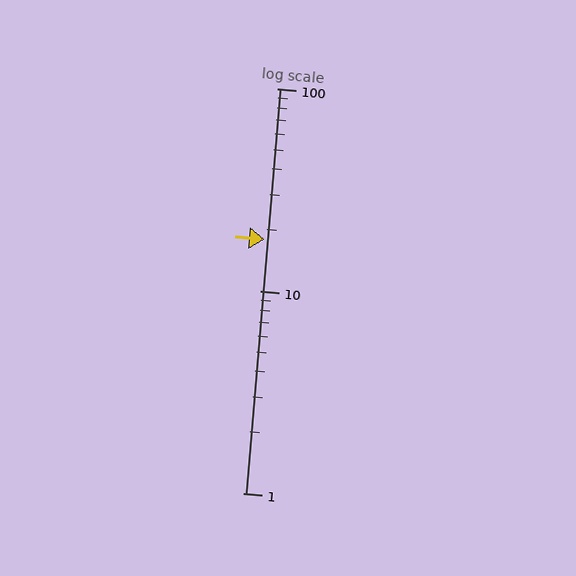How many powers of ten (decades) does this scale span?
The scale spans 2 decades, from 1 to 100.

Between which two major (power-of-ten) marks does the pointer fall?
The pointer is between 10 and 100.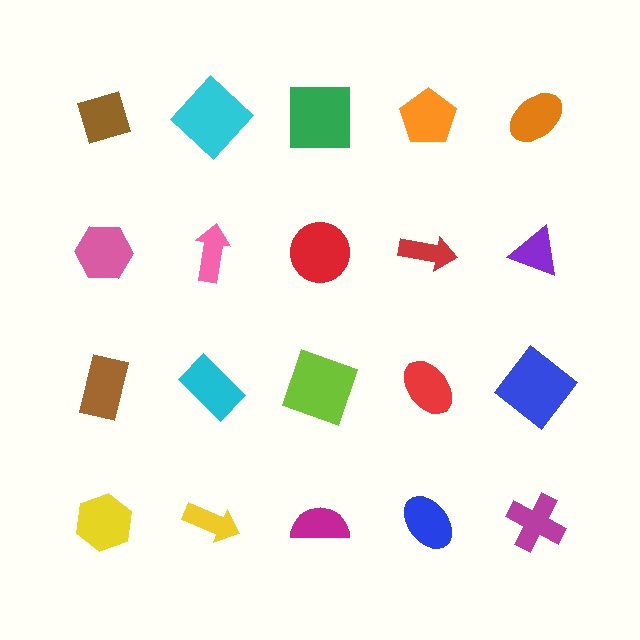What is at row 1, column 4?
An orange pentagon.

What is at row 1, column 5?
An orange ellipse.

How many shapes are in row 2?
5 shapes.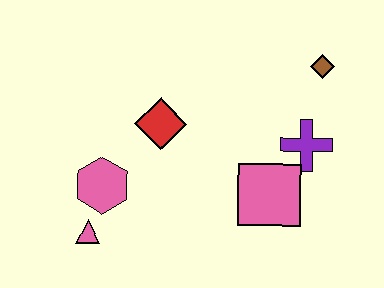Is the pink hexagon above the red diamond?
No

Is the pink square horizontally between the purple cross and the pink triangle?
Yes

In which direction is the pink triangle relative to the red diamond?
The pink triangle is below the red diamond.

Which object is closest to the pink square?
The purple cross is closest to the pink square.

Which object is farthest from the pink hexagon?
The brown diamond is farthest from the pink hexagon.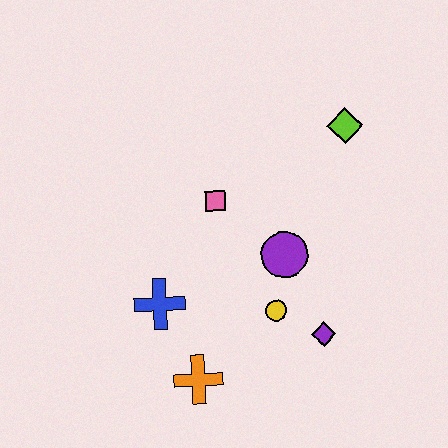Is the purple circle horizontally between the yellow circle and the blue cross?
No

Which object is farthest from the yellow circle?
The lime diamond is farthest from the yellow circle.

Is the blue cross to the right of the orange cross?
No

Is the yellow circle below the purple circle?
Yes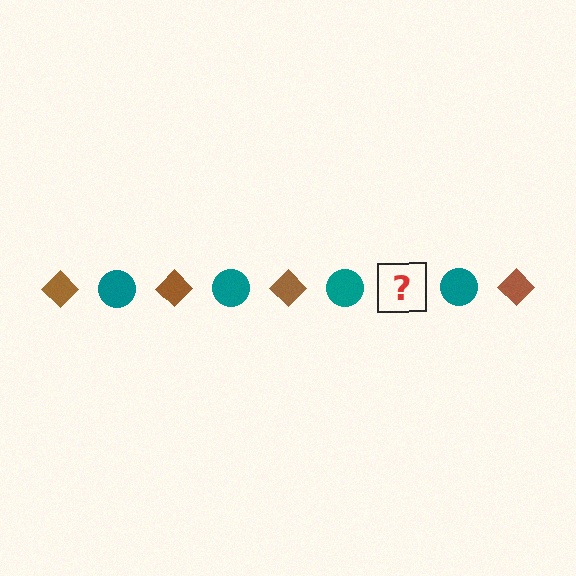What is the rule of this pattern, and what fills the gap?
The rule is that the pattern alternates between brown diamond and teal circle. The gap should be filled with a brown diamond.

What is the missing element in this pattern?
The missing element is a brown diamond.